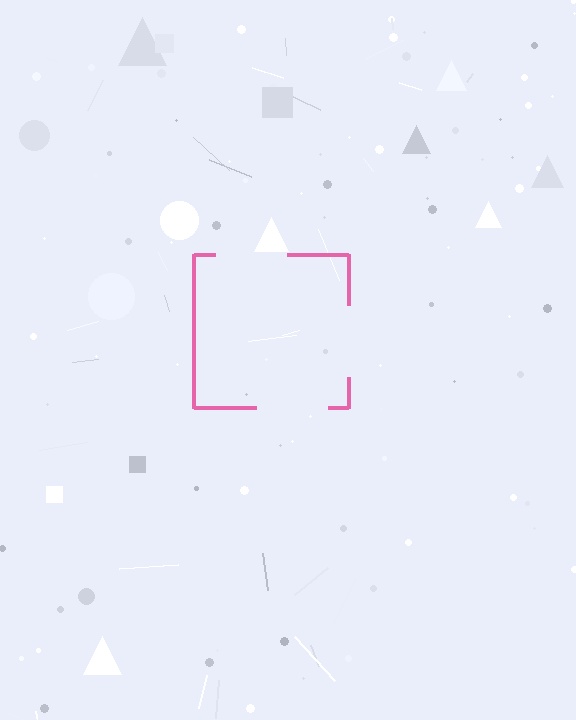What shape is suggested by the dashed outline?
The dashed outline suggests a square.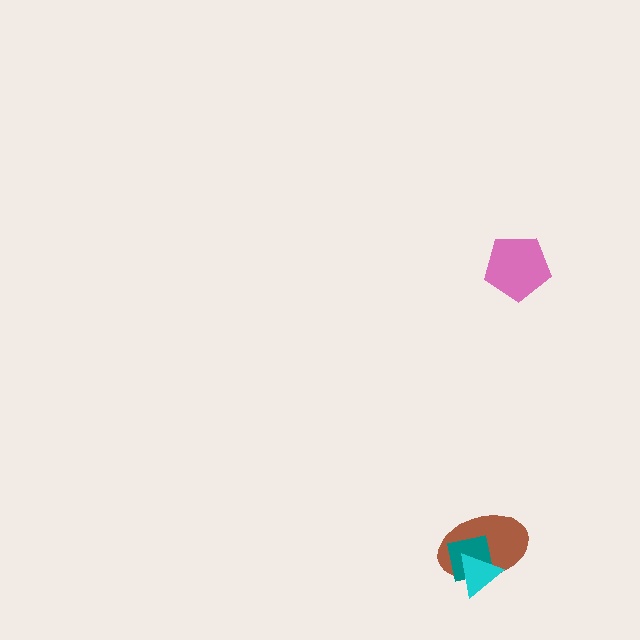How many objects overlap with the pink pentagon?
0 objects overlap with the pink pentagon.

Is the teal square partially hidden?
Yes, it is partially covered by another shape.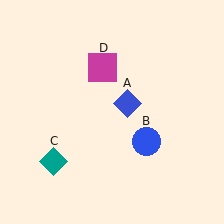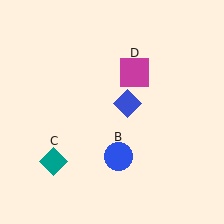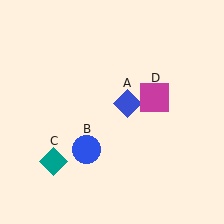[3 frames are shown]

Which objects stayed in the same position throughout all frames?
Blue diamond (object A) and teal diamond (object C) remained stationary.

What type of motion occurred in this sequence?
The blue circle (object B), magenta square (object D) rotated clockwise around the center of the scene.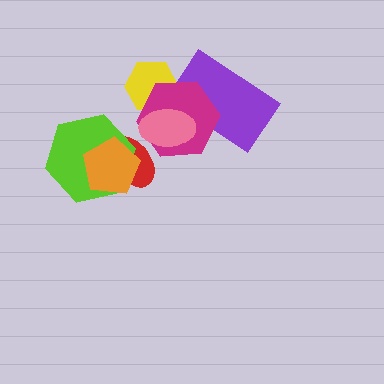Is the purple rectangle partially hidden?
Yes, it is partially covered by another shape.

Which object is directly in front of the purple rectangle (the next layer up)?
The magenta hexagon is directly in front of the purple rectangle.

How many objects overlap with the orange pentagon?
2 objects overlap with the orange pentagon.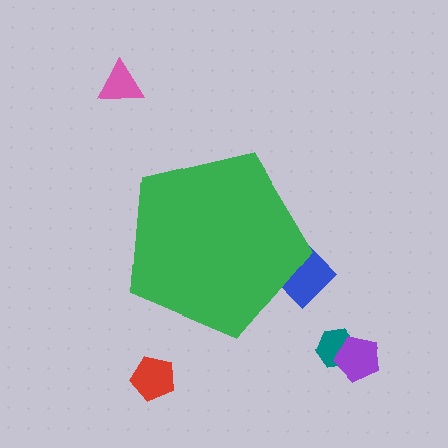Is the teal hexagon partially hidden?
No, the teal hexagon is fully visible.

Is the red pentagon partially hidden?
No, the red pentagon is fully visible.